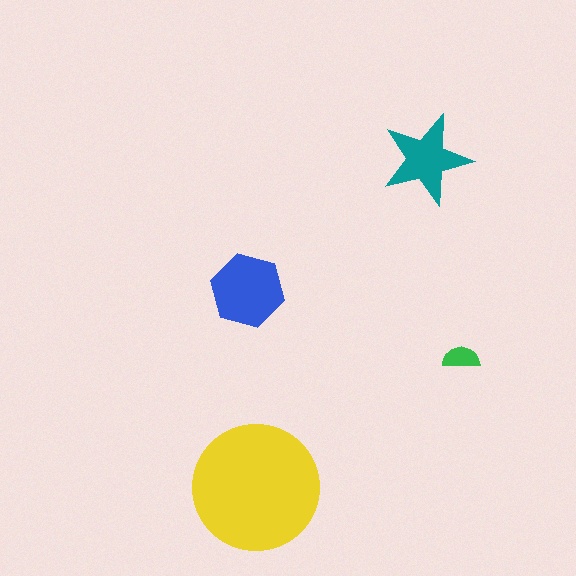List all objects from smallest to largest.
The green semicircle, the teal star, the blue hexagon, the yellow circle.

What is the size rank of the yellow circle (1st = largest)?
1st.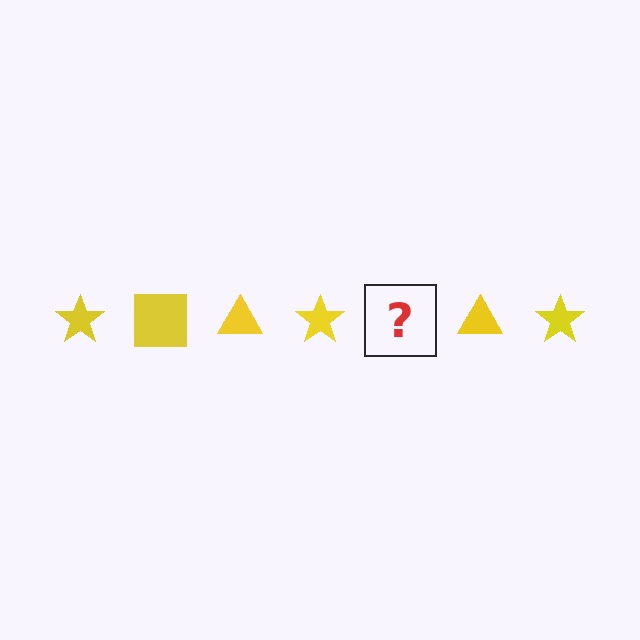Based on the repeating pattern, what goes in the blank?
The blank should be a yellow square.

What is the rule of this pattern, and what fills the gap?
The rule is that the pattern cycles through star, square, triangle shapes in yellow. The gap should be filled with a yellow square.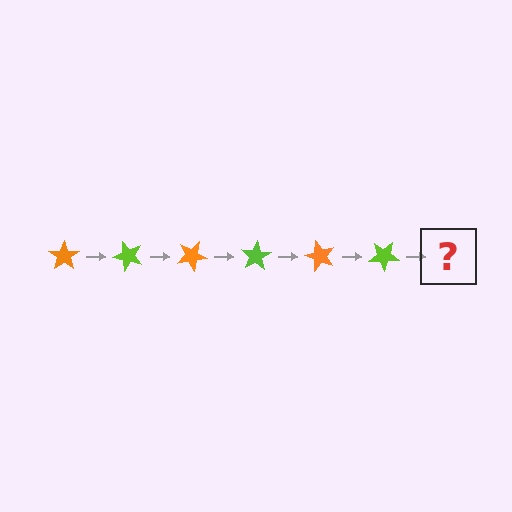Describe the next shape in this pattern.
It should be an orange star, rotated 300 degrees from the start.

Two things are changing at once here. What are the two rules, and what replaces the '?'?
The two rules are that it rotates 50 degrees each step and the color cycles through orange and lime. The '?' should be an orange star, rotated 300 degrees from the start.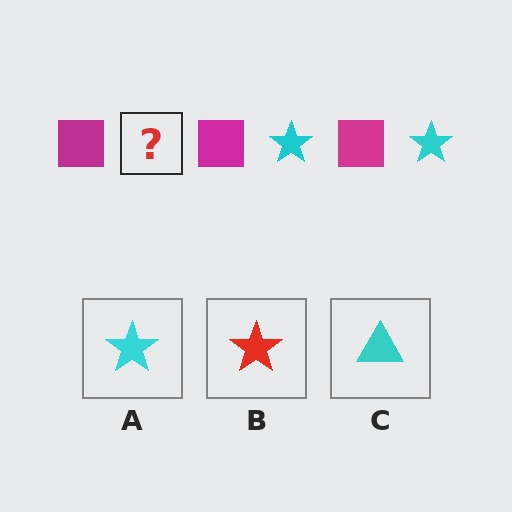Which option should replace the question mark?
Option A.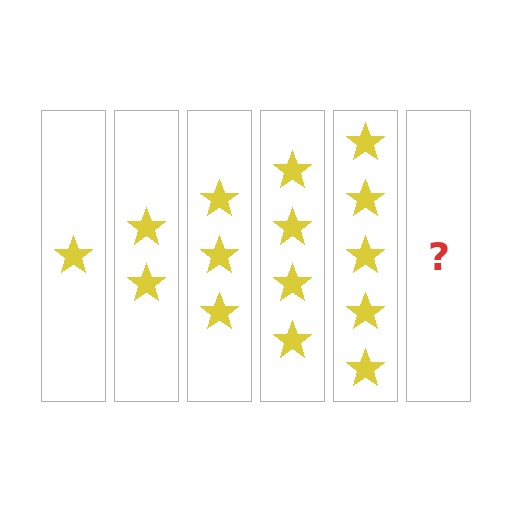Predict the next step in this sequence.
The next step is 6 stars.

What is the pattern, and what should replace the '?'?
The pattern is that each step adds one more star. The '?' should be 6 stars.